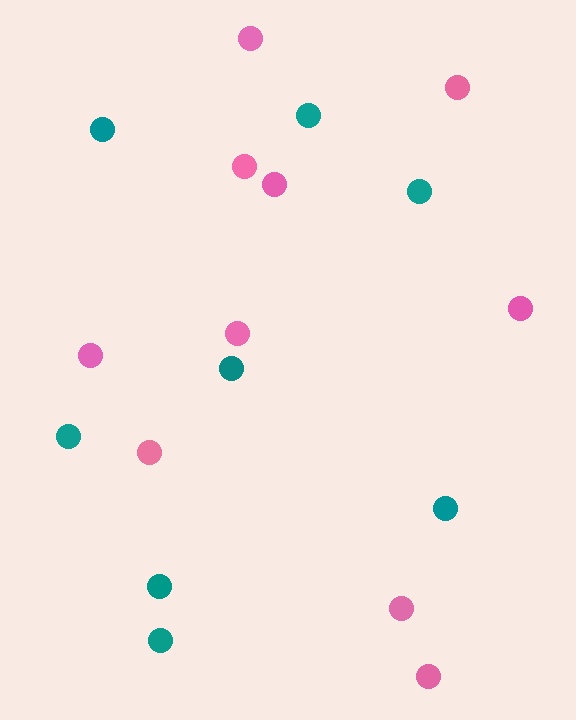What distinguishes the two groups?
There are 2 groups: one group of pink circles (10) and one group of teal circles (8).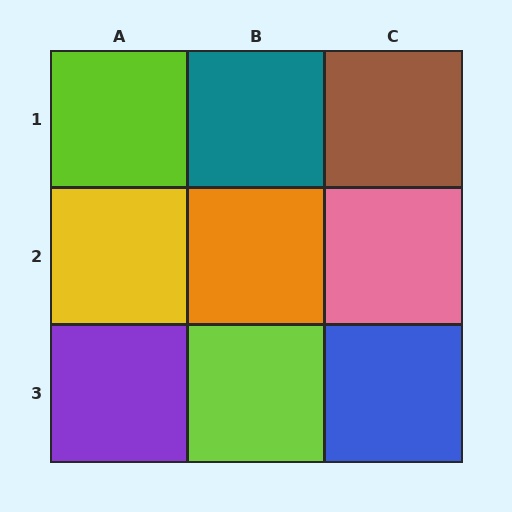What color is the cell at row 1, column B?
Teal.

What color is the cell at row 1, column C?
Brown.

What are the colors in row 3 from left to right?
Purple, lime, blue.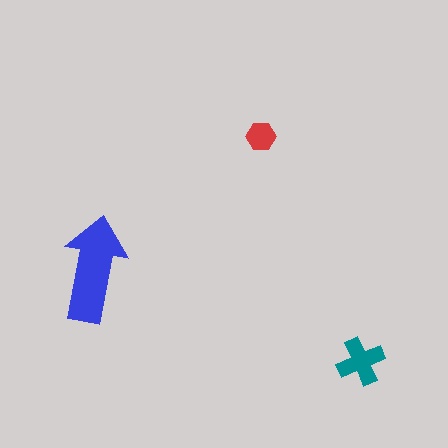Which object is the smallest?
The red hexagon.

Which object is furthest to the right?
The teal cross is rightmost.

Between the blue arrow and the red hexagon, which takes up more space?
The blue arrow.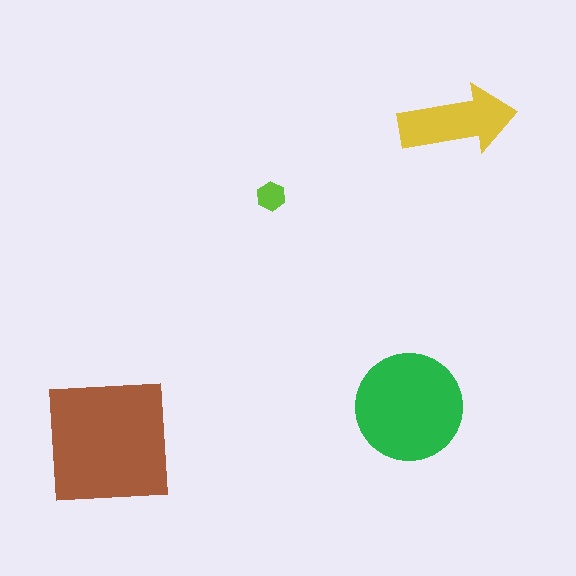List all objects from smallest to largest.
The lime hexagon, the yellow arrow, the green circle, the brown square.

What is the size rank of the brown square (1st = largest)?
1st.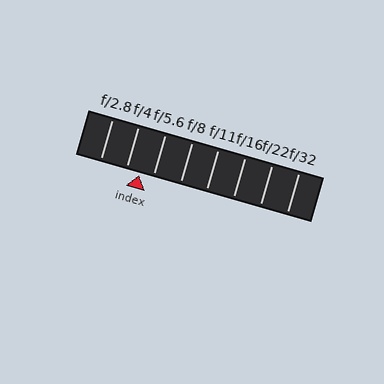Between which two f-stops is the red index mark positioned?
The index mark is between f/4 and f/5.6.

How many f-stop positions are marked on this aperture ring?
There are 8 f-stop positions marked.